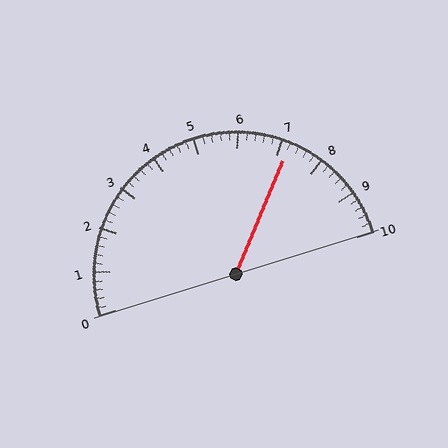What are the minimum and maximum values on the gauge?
The gauge ranges from 0 to 10.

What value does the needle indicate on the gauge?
The needle indicates approximately 7.2.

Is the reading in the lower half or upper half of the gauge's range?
The reading is in the upper half of the range (0 to 10).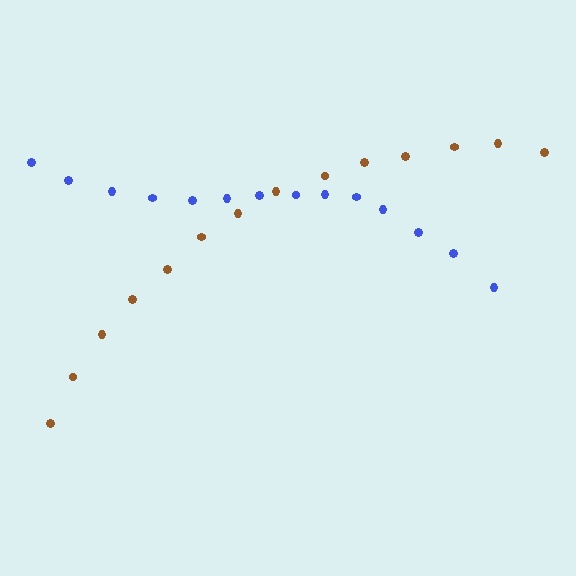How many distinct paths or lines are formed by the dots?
There are 2 distinct paths.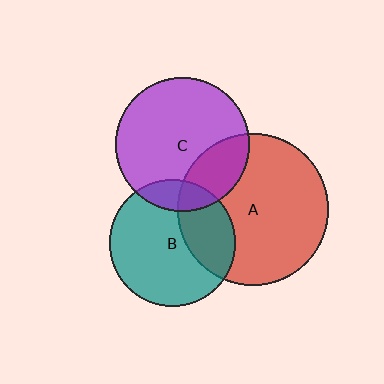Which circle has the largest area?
Circle A (red).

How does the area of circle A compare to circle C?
Approximately 1.3 times.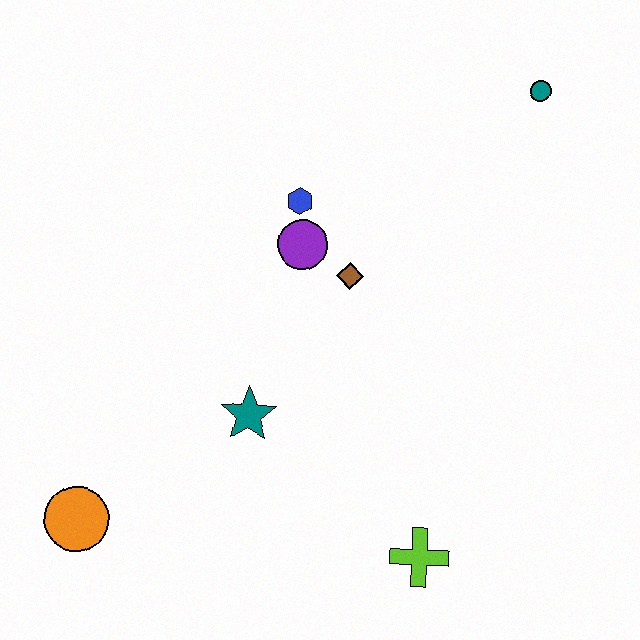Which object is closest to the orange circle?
The teal star is closest to the orange circle.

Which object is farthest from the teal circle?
The orange circle is farthest from the teal circle.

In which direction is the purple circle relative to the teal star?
The purple circle is above the teal star.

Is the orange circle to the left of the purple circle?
Yes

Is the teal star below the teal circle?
Yes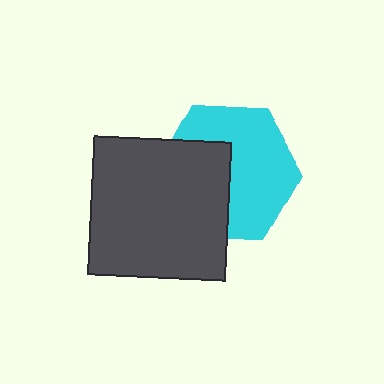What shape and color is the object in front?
The object in front is a dark gray square.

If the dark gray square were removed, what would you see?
You would see the complete cyan hexagon.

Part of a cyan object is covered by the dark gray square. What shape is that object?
It is a hexagon.